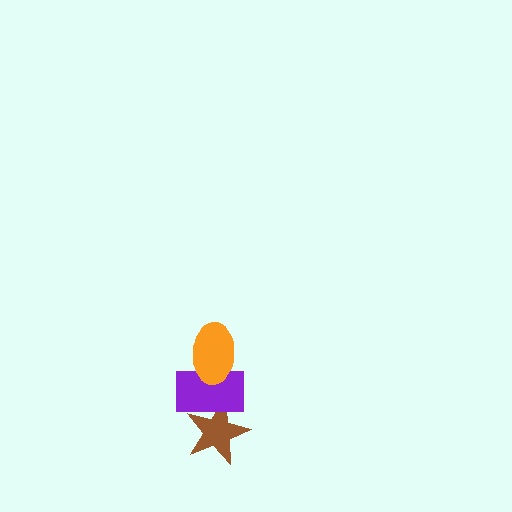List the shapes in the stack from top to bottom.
From top to bottom: the orange ellipse, the purple rectangle, the brown star.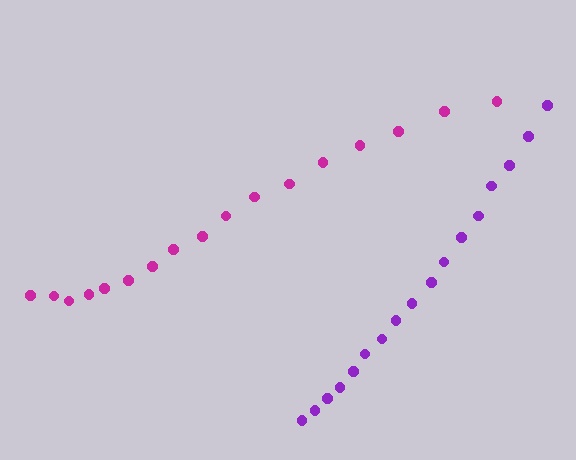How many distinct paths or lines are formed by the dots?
There are 2 distinct paths.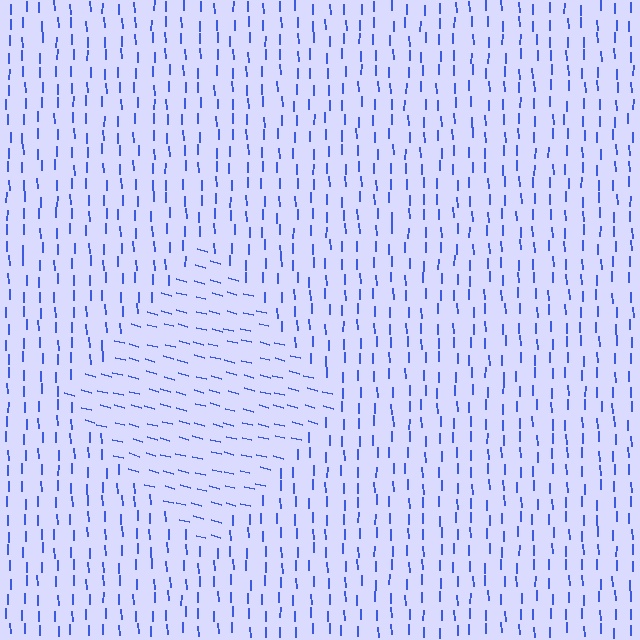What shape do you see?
I see a diamond.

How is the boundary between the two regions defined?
The boundary is defined purely by a change in line orientation (approximately 74 degrees difference). All lines are the same color and thickness.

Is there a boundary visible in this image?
Yes, there is a texture boundary formed by a change in line orientation.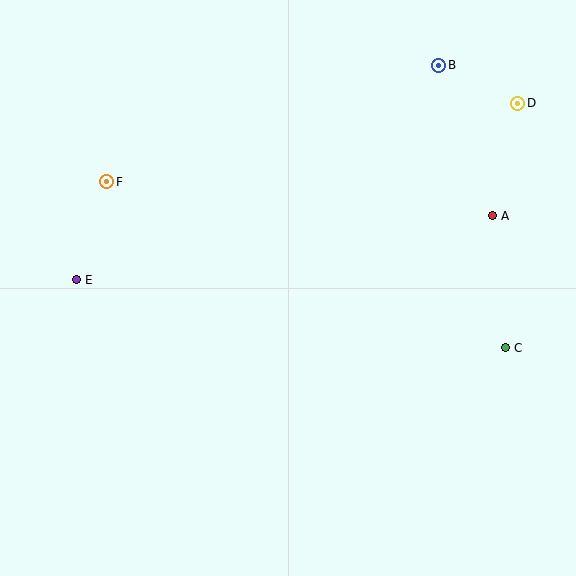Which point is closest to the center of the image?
Point F at (107, 182) is closest to the center.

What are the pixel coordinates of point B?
Point B is at (439, 65).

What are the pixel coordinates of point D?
Point D is at (518, 103).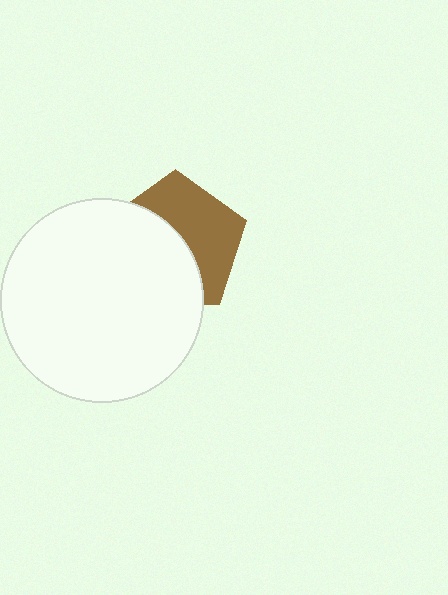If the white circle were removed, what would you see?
You would see the complete brown pentagon.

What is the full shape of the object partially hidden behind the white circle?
The partially hidden object is a brown pentagon.